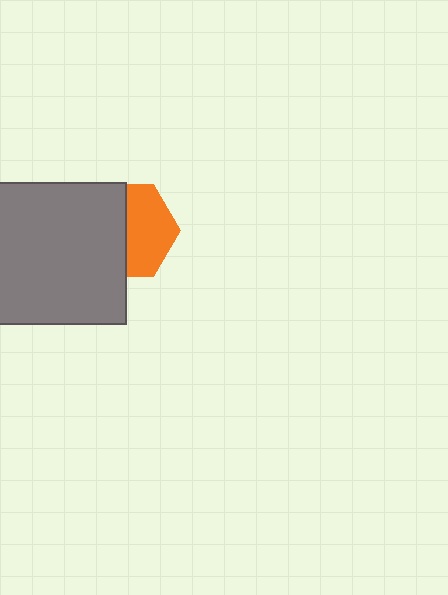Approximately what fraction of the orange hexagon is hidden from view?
Roughly 51% of the orange hexagon is hidden behind the gray square.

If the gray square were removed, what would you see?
You would see the complete orange hexagon.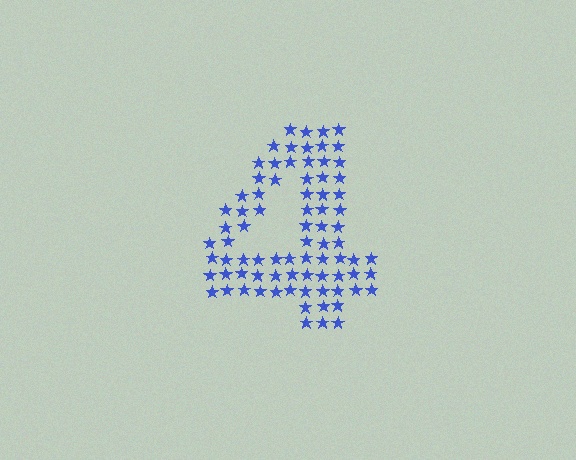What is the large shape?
The large shape is the digit 4.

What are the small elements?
The small elements are stars.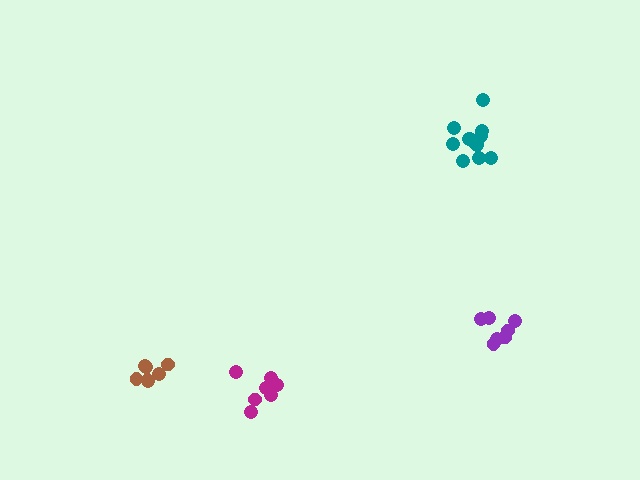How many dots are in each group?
Group 1: 8 dots, Group 2: 7 dots, Group 3: 13 dots, Group 4: 7 dots (35 total).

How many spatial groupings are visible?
There are 4 spatial groupings.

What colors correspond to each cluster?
The clusters are colored: purple, magenta, teal, brown.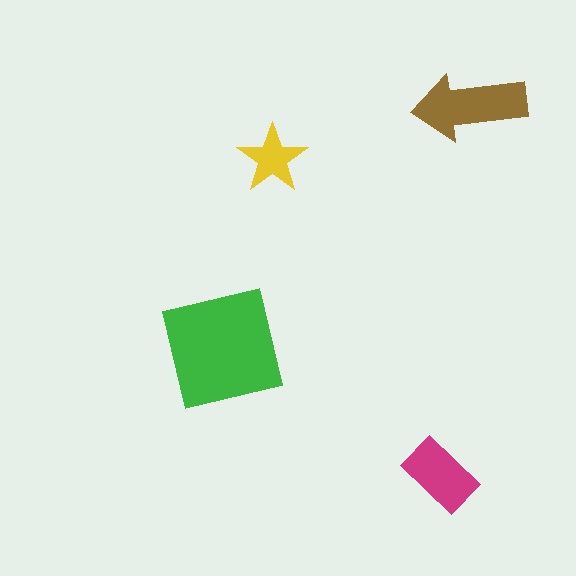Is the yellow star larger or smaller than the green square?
Smaller.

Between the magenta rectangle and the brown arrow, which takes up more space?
The brown arrow.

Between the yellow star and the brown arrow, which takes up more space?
The brown arrow.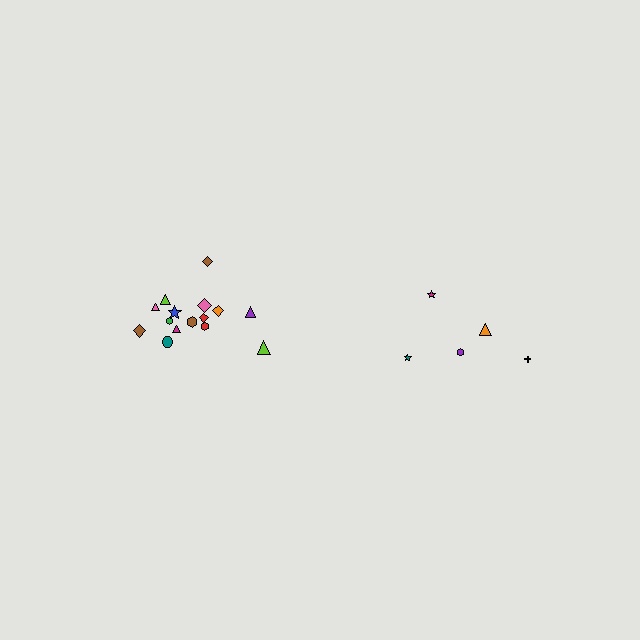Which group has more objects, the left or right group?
The left group.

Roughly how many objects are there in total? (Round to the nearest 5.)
Roughly 20 objects in total.